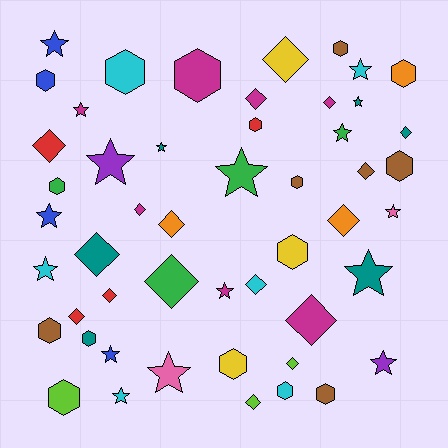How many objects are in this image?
There are 50 objects.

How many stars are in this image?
There are 17 stars.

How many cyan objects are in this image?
There are 6 cyan objects.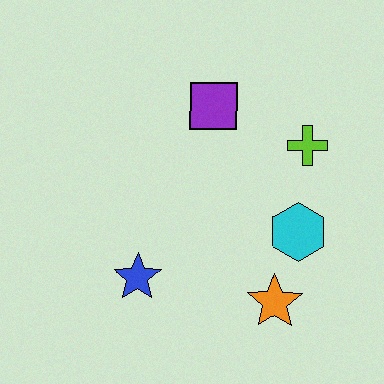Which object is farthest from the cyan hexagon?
The blue star is farthest from the cyan hexagon.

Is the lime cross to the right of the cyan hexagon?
Yes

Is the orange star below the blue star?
Yes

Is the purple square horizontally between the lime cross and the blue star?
Yes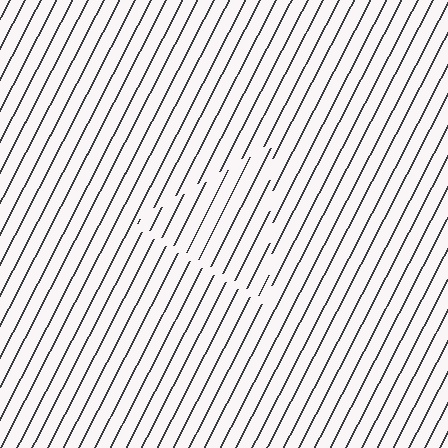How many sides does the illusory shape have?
3 sides — the line-ends trace a triangle.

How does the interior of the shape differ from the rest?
The interior of the shape contains the same grating, shifted by half a period — the contour is defined by the phase discontinuity where line-ends from the inner and outer gratings abut.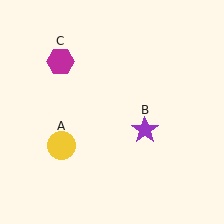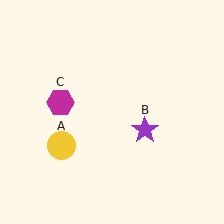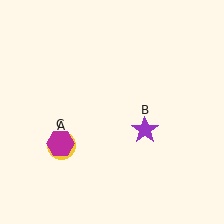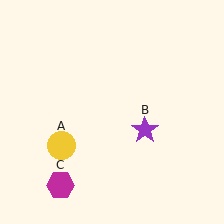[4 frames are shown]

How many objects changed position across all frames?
1 object changed position: magenta hexagon (object C).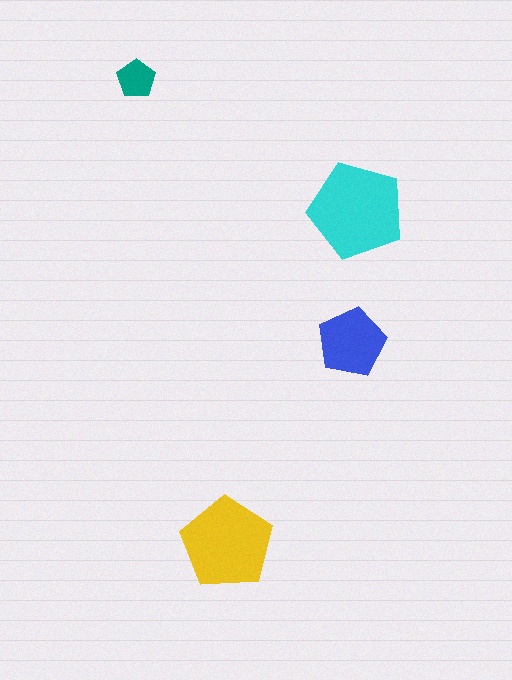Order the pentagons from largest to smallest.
the cyan one, the yellow one, the blue one, the teal one.